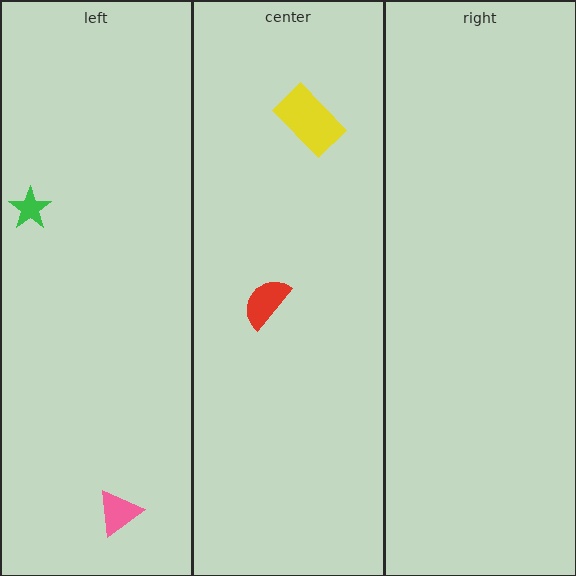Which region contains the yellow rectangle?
The center region.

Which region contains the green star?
The left region.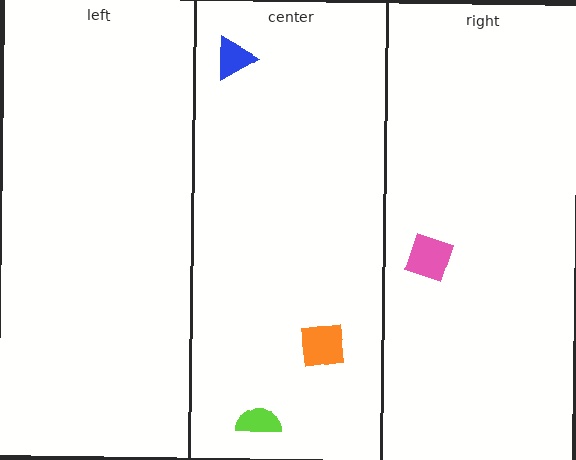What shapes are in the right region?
The pink diamond.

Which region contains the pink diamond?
The right region.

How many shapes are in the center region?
3.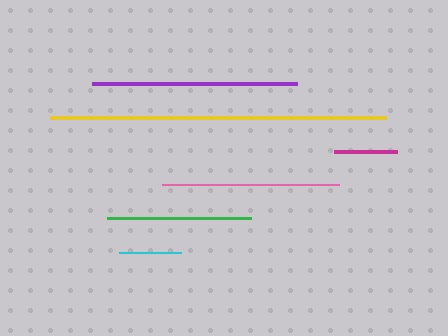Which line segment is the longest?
The yellow line is the longest at approximately 337 pixels.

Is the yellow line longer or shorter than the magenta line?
The yellow line is longer than the magenta line.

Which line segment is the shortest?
The cyan line is the shortest at approximately 62 pixels.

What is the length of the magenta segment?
The magenta segment is approximately 63 pixels long.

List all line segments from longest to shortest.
From longest to shortest: yellow, purple, pink, green, magenta, cyan.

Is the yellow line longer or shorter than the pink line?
The yellow line is longer than the pink line.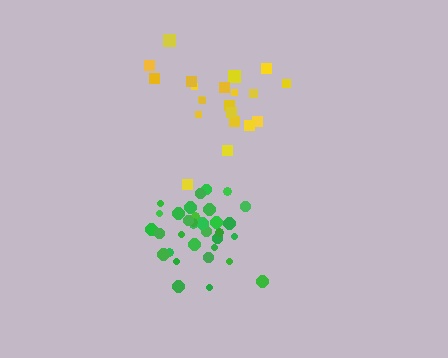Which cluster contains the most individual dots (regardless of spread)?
Green (33).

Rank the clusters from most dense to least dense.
green, yellow.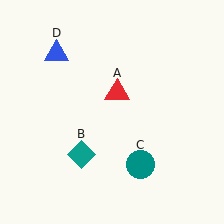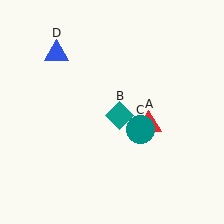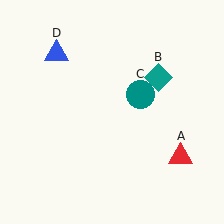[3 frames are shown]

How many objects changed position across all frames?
3 objects changed position: red triangle (object A), teal diamond (object B), teal circle (object C).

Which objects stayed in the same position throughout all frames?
Blue triangle (object D) remained stationary.